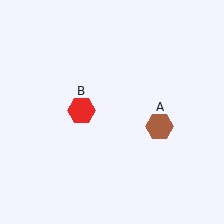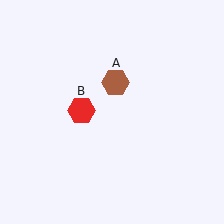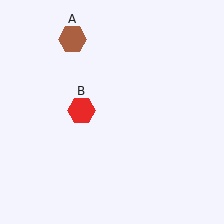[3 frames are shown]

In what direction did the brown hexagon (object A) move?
The brown hexagon (object A) moved up and to the left.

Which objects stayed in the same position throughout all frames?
Red hexagon (object B) remained stationary.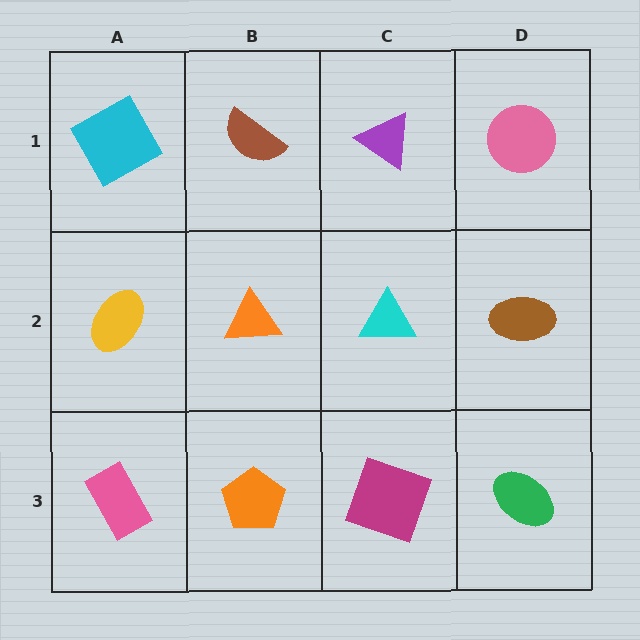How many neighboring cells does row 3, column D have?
2.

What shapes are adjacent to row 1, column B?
An orange triangle (row 2, column B), a cyan square (row 1, column A), a purple triangle (row 1, column C).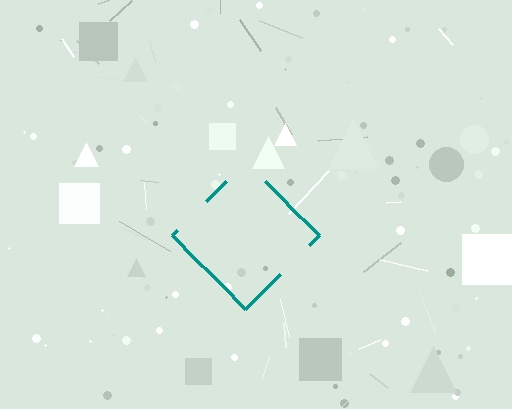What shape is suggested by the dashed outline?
The dashed outline suggests a diamond.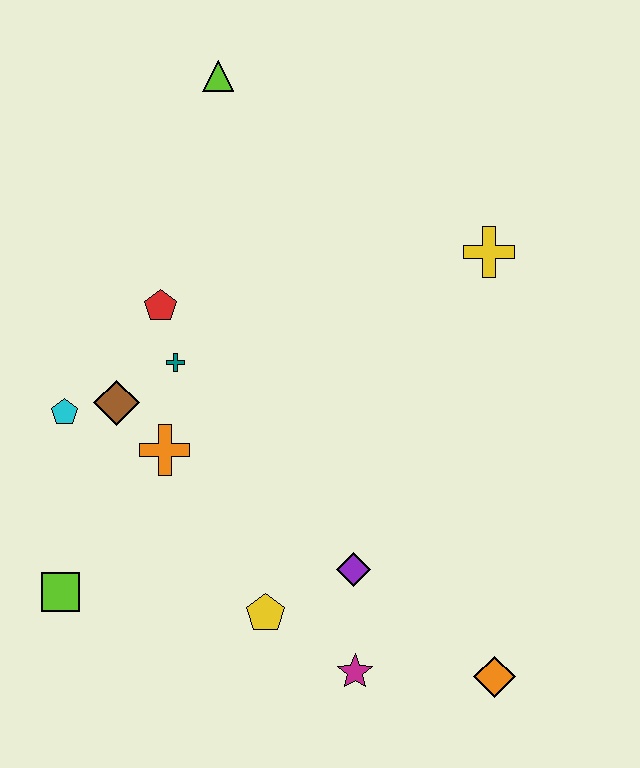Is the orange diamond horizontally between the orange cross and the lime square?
No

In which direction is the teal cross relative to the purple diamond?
The teal cross is above the purple diamond.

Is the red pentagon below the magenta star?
No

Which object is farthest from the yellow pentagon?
The lime triangle is farthest from the yellow pentagon.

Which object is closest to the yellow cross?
The lime triangle is closest to the yellow cross.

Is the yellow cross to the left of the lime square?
No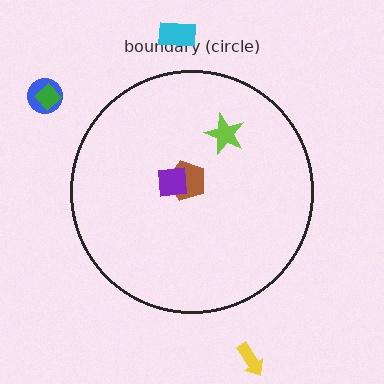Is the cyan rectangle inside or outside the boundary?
Outside.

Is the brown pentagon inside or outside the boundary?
Inside.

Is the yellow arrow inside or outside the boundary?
Outside.